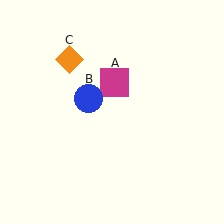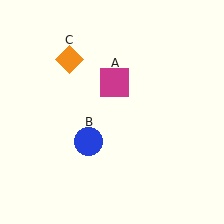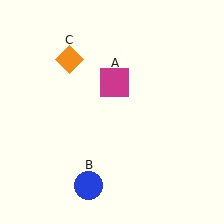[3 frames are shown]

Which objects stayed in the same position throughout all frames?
Magenta square (object A) and orange diamond (object C) remained stationary.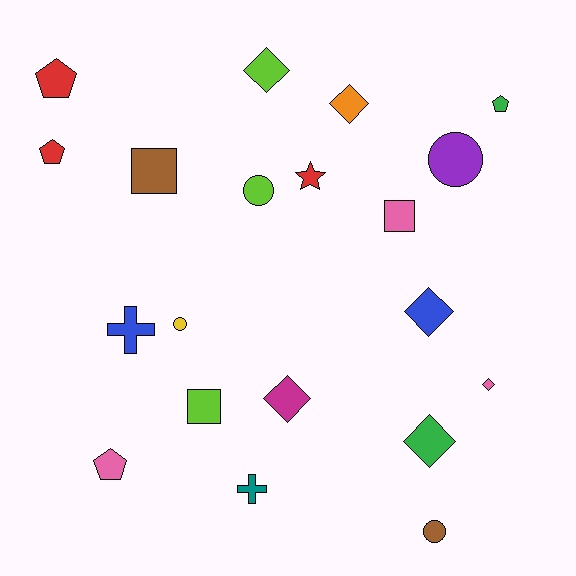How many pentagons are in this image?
There are 4 pentagons.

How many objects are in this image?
There are 20 objects.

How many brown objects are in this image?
There are 2 brown objects.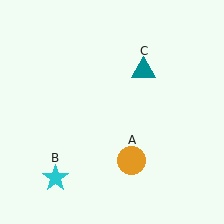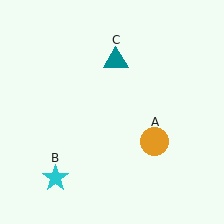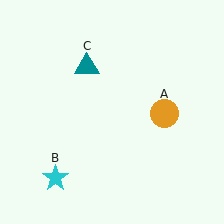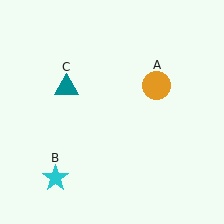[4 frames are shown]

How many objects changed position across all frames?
2 objects changed position: orange circle (object A), teal triangle (object C).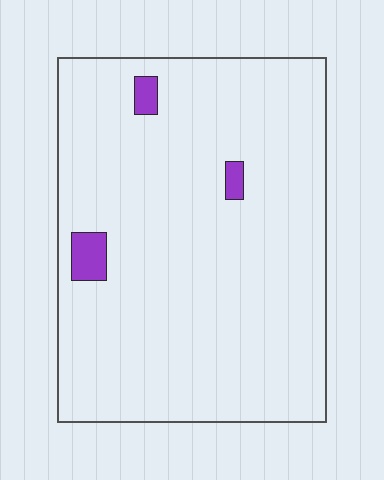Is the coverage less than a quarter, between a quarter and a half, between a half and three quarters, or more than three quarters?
Less than a quarter.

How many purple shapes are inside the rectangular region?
3.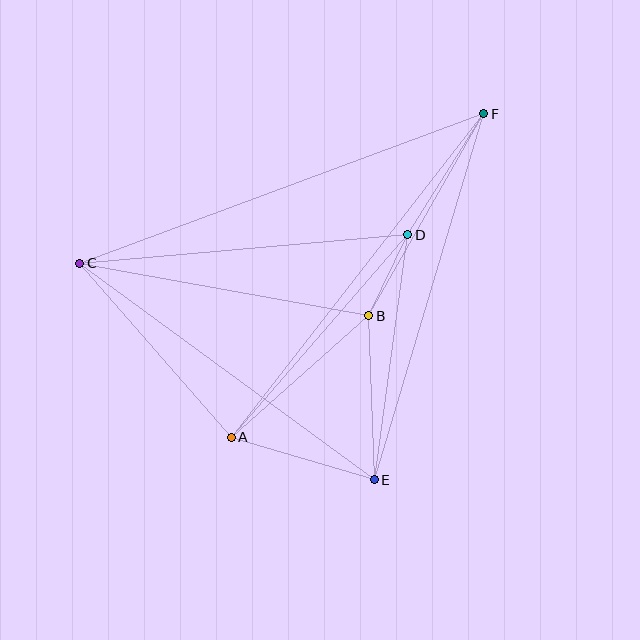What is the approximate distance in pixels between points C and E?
The distance between C and E is approximately 366 pixels.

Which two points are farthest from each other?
Points C and F are farthest from each other.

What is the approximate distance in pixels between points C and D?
The distance between C and D is approximately 329 pixels.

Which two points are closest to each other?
Points B and D are closest to each other.